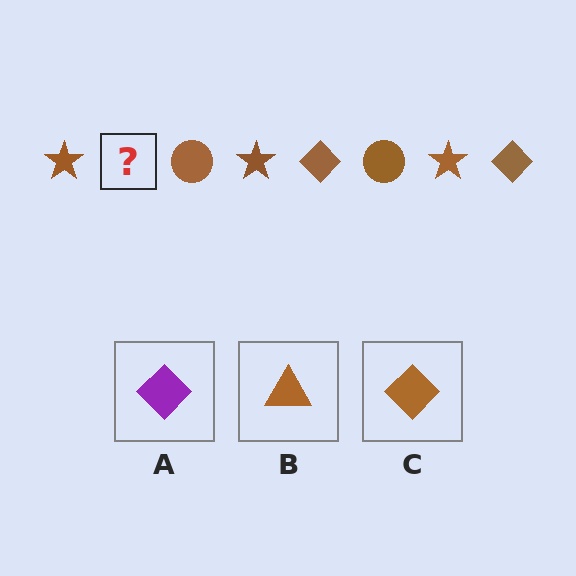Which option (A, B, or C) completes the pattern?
C.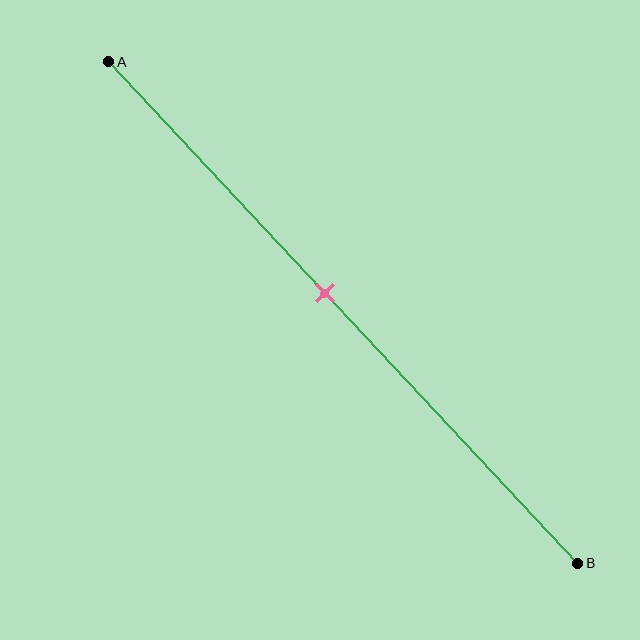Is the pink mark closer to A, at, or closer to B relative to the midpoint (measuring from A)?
The pink mark is closer to point A than the midpoint of segment AB.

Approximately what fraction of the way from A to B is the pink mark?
The pink mark is approximately 45% of the way from A to B.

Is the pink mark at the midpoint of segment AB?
No, the mark is at about 45% from A, not at the 50% midpoint.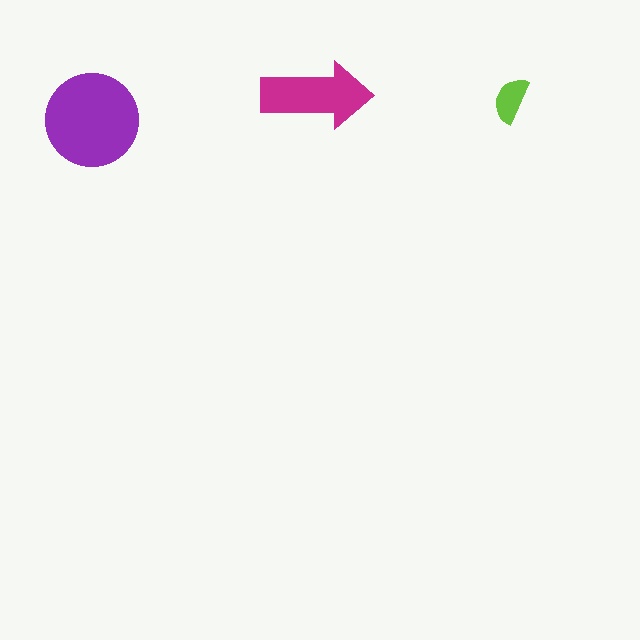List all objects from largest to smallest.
The purple circle, the magenta arrow, the lime semicircle.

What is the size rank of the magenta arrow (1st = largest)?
2nd.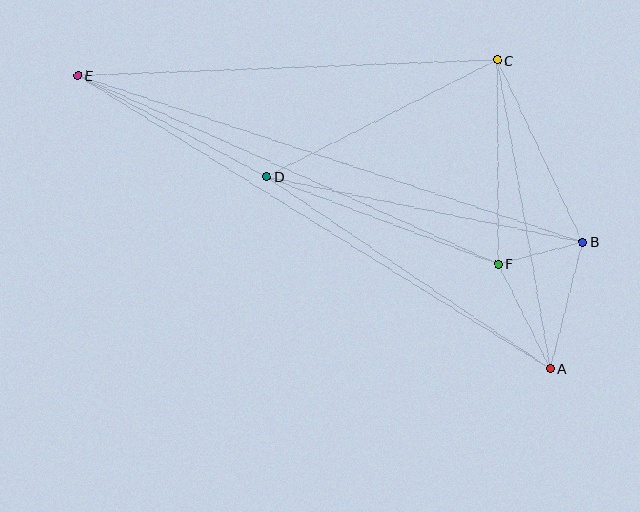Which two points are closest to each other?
Points B and F are closest to each other.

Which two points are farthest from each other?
Points A and E are farthest from each other.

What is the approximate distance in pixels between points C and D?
The distance between C and D is approximately 258 pixels.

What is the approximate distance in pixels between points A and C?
The distance between A and C is approximately 313 pixels.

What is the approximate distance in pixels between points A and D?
The distance between A and D is approximately 342 pixels.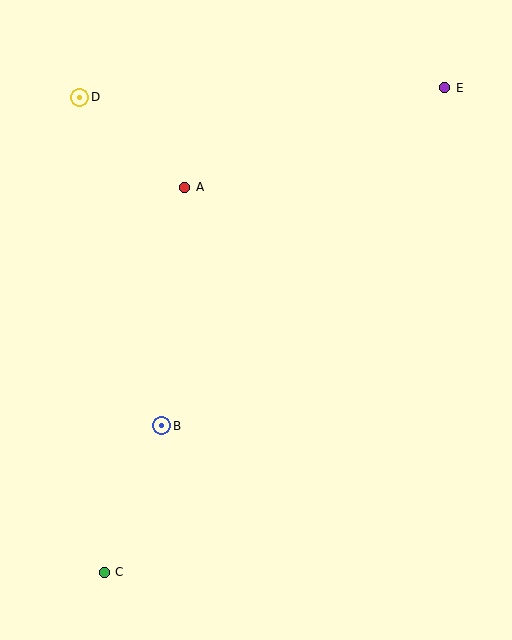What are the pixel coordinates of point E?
Point E is at (445, 88).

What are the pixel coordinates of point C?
Point C is at (104, 572).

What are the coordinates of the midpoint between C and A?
The midpoint between C and A is at (145, 380).